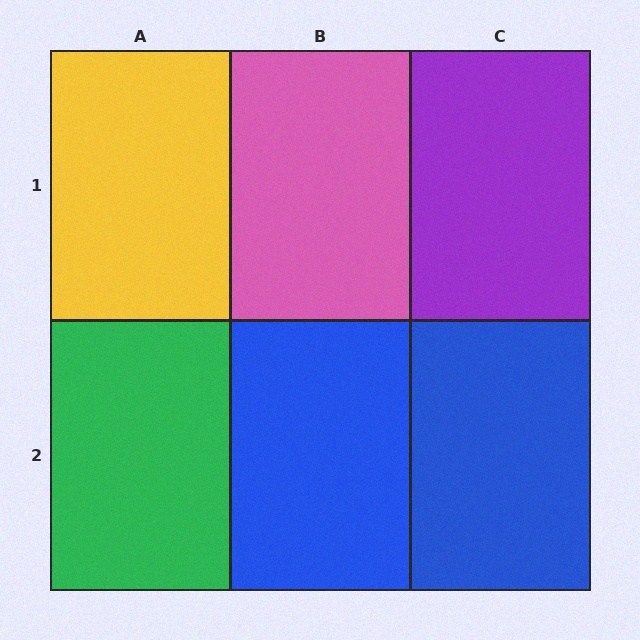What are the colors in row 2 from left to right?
Green, blue, blue.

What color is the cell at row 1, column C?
Purple.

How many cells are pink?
1 cell is pink.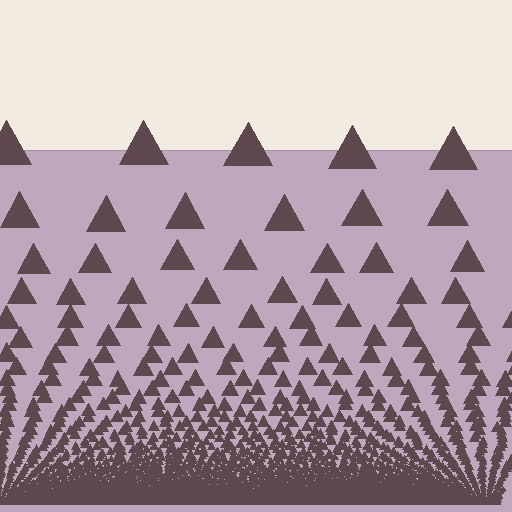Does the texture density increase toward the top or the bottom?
Density increases toward the bottom.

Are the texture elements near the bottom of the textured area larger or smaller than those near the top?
Smaller. The gradient is inverted — elements near the bottom are smaller and denser.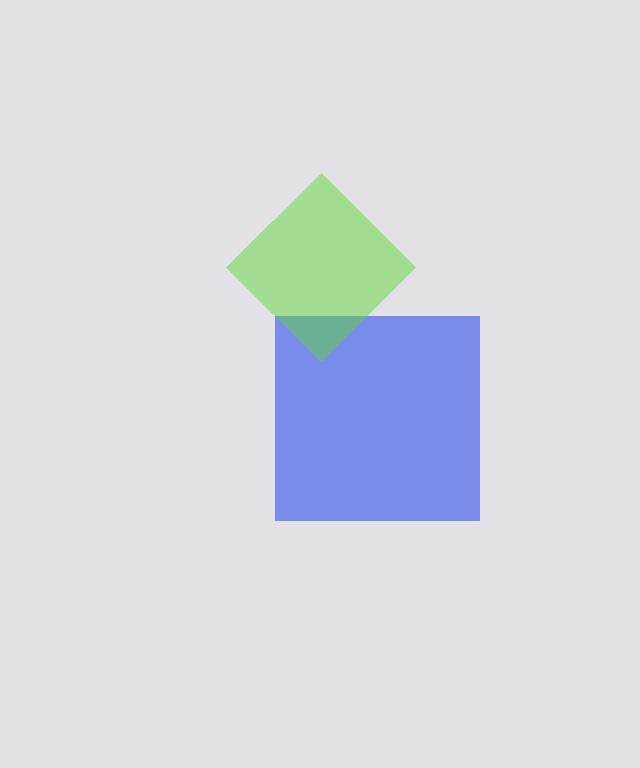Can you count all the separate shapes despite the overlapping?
Yes, there are 2 separate shapes.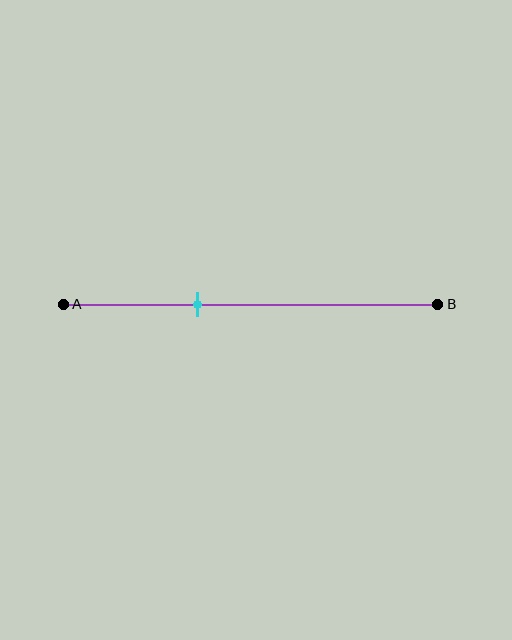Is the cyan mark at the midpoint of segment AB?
No, the mark is at about 35% from A, not at the 50% midpoint.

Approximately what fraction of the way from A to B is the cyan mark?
The cyan mark is approximately 35% of the way from A to B.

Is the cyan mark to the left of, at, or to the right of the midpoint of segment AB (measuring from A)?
The cyan mark is to the left of the midpoint of segment AB.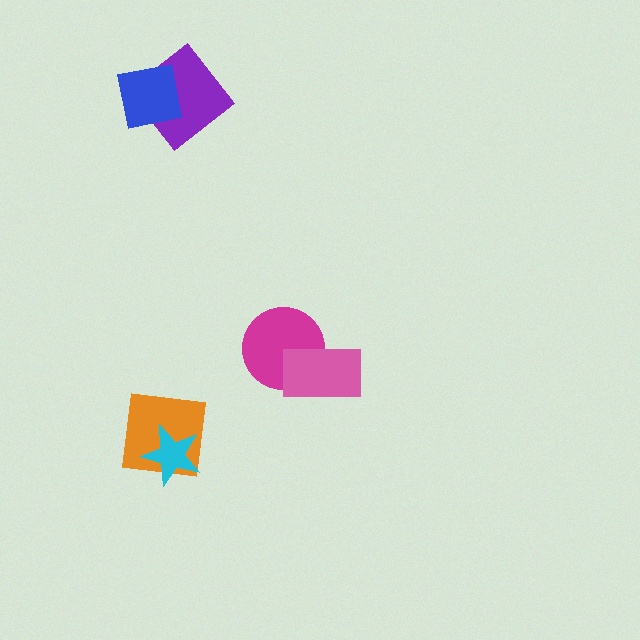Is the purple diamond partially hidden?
Yes, it is partially covered by another shape.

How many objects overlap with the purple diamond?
1 object overlaps with the purple diamond.